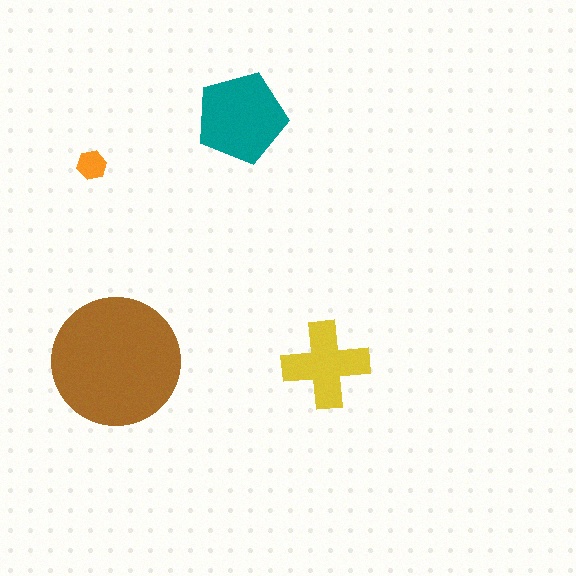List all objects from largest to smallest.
The brown circle, the teal pentagon, the yellow cross, the orange hexagon.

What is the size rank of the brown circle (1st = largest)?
1st.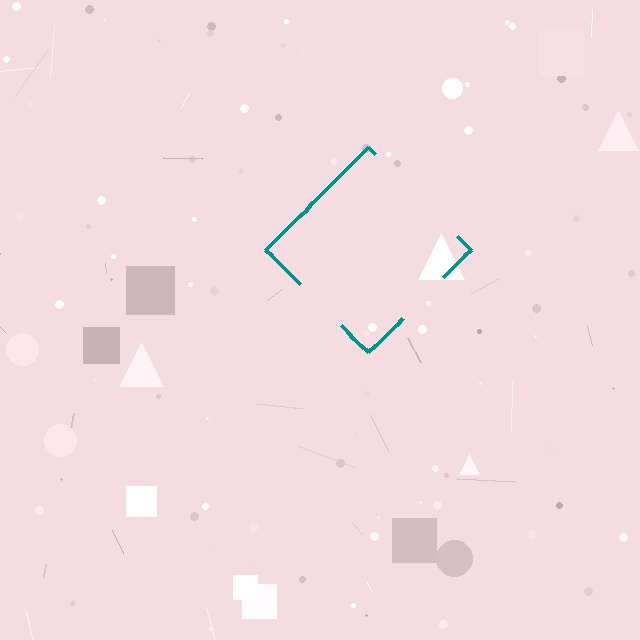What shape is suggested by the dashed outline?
The dashed outline suggests a diamond.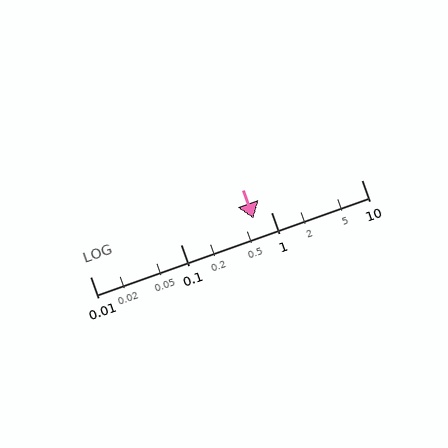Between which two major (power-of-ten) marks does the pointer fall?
The pointer is between 0.1 and 1.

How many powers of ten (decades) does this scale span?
The scale spans 3 decades, from 0.01 to 10.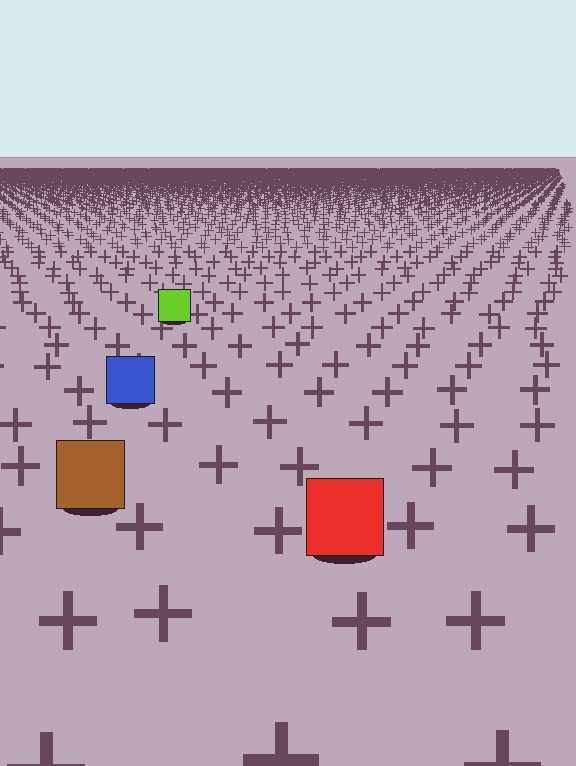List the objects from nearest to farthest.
From nearest to farthest: the red square, the brown square, the blue square, the lime square.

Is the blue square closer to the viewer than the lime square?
Yes. The blue square is closer — you can tell from the texture gradient: the ground texture is coarser near it.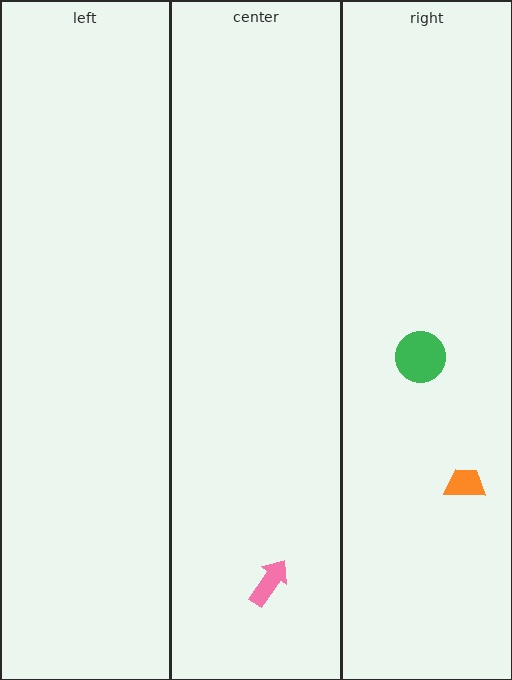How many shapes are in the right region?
2.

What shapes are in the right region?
The green circle, the orange trapezoid.